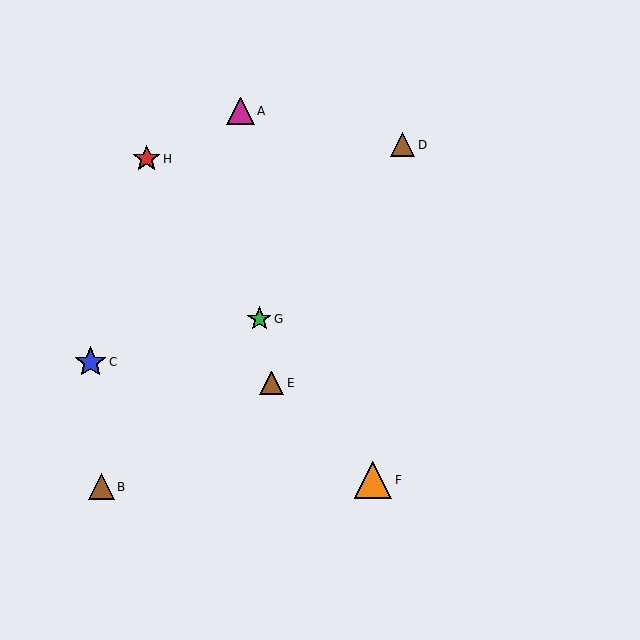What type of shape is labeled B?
Shape B is a brown triangle.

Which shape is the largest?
The orange triangle (labeled F) is the largest.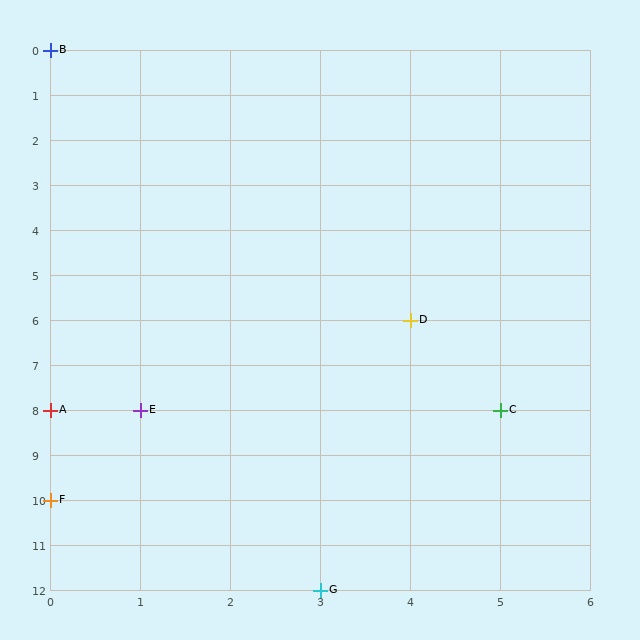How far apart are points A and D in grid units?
Points A and D are 4 columns and 2 rows apart (about 4.5 grid units diagonally).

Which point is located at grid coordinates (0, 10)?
Point F is at (0, 10).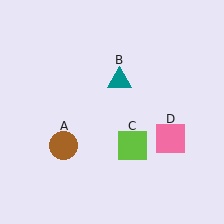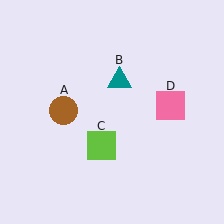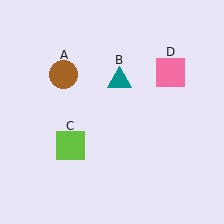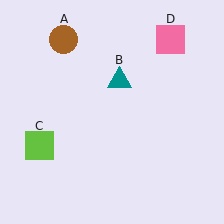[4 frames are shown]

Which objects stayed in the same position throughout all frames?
Teal triangle (object B) remained stationary.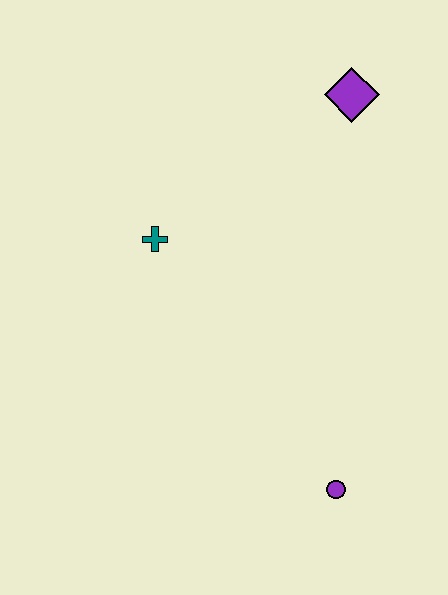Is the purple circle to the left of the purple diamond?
Yes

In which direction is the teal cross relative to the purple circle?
The teal cross is above the purple circle.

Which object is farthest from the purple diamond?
The purple circle is farthest from the purple diamond.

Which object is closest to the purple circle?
The teal cross is closest to the purple circle.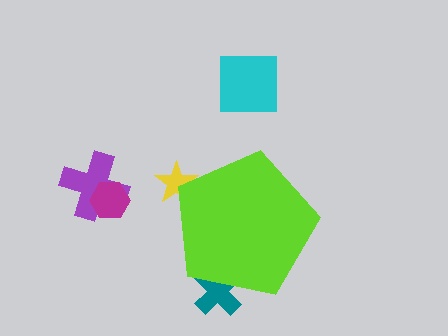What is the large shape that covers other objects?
A lime pentagon.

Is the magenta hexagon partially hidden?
No, the magenta hexagon is fully visible.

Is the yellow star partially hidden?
Yes, the yellow star is partially hidden behind the lime pentagon.